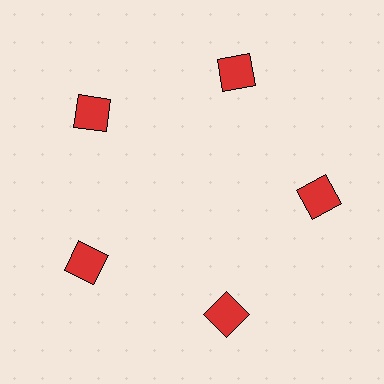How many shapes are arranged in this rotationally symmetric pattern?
There are 5 shapes, arranged in 5 groups of 1.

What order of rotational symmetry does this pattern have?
This pattern has 5-fold rotational symmetry.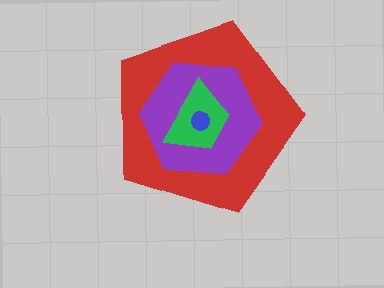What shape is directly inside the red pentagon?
The purple hexagon.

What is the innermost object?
The blue circle.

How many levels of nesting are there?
4.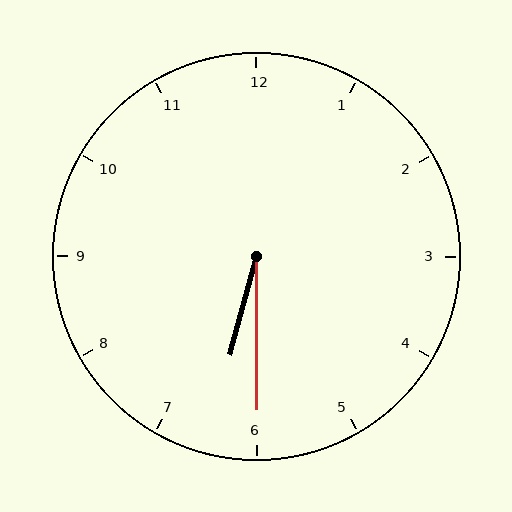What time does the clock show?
6:30.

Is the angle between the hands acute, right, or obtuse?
It is acute.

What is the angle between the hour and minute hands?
Approximately 15 degrees.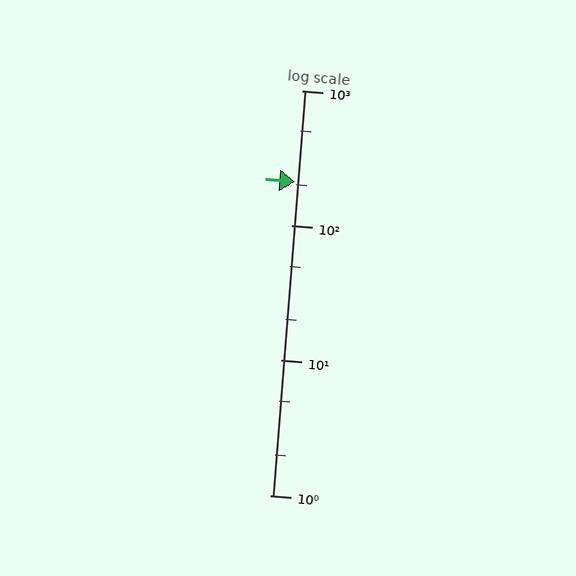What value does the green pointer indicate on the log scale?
The pointer indicates approximately 210.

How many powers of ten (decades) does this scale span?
The scale spans 3 decades, from 1 to 1000.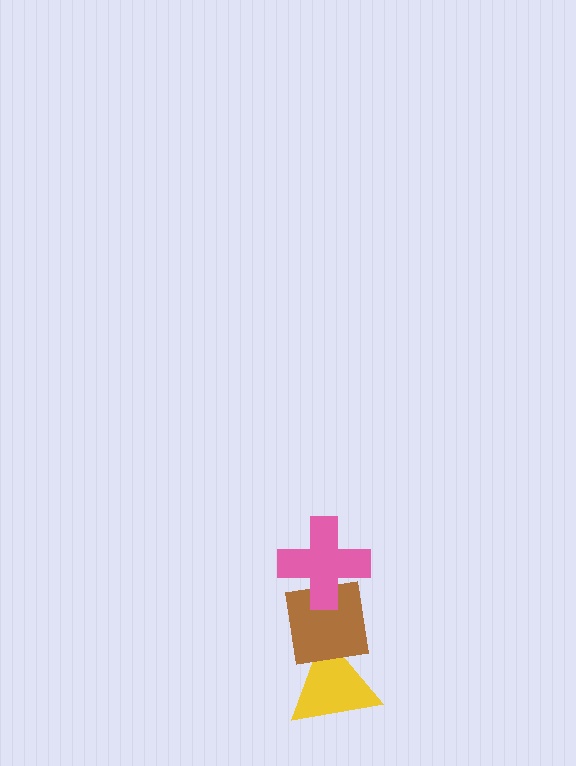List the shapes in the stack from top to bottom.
From top to bottom: the pink cross, the brown square, the yellow triangle.